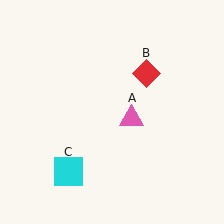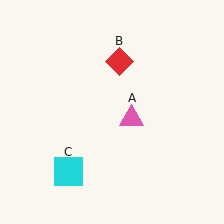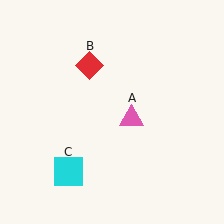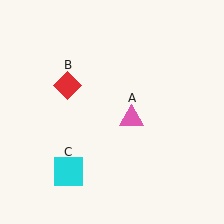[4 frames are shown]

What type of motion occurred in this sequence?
The red diamond (object B) rotated counterclockwise around the center of the scene.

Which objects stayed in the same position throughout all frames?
Pink triangle (object A) and cyan square (object C) remained stationary.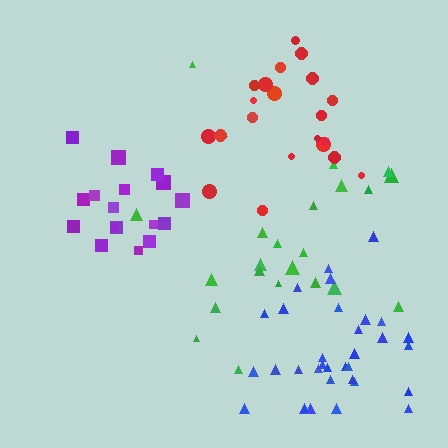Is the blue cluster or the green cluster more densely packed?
Blue.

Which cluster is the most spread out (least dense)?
Green.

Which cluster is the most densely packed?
Blue.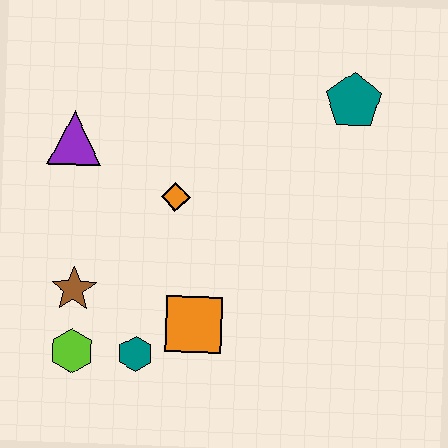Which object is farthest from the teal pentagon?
The lime hexagon is farthest from the teal pentagon.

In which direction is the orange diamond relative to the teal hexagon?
The orange diamond is above the teal hexagon.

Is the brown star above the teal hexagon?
Yes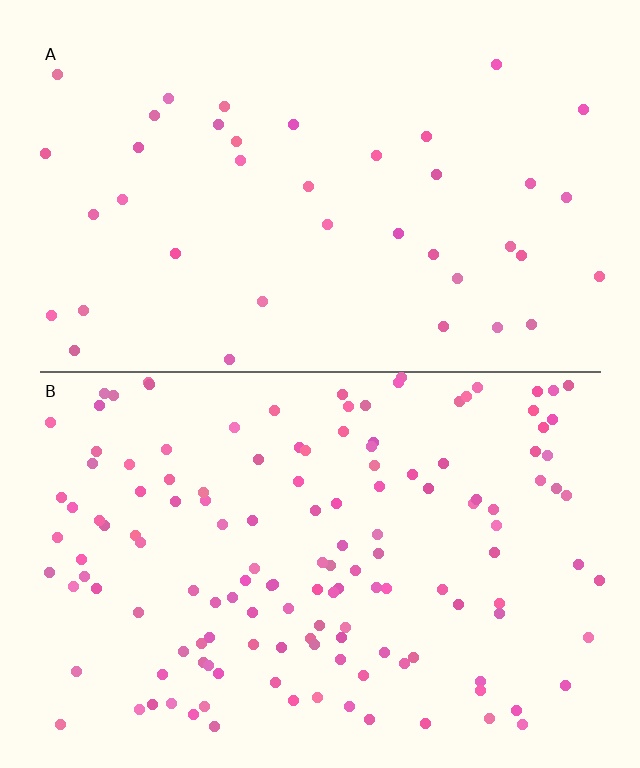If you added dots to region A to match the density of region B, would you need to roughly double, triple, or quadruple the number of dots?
Approximately quadruple.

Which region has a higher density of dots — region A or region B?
B (the bottom).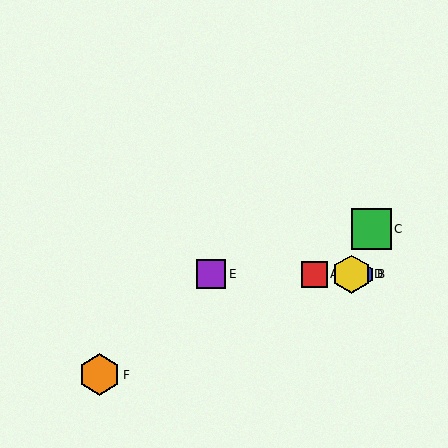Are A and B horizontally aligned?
Yes, both are at y≈274.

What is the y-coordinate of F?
Object F is at y≈375.